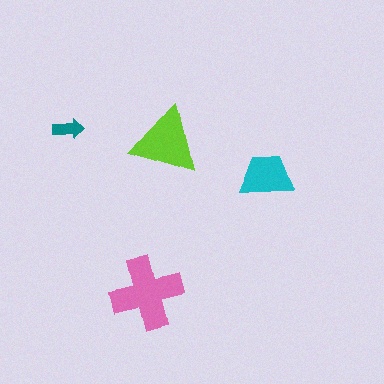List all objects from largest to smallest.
The pink cross, the lime triangle, the cyan trapezoid, the teal arrow.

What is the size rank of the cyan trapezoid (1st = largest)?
3rd.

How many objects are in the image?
There are 4 objects in the image.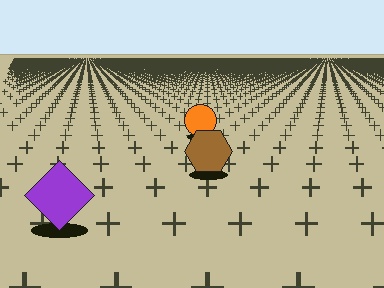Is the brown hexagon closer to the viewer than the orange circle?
Yes. The brown hexagon is closer — you can tell from the texture gradient: the ground texture is coarser near it.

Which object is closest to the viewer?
The purple diamond is closest. The texture marks near it are larger and more spread out.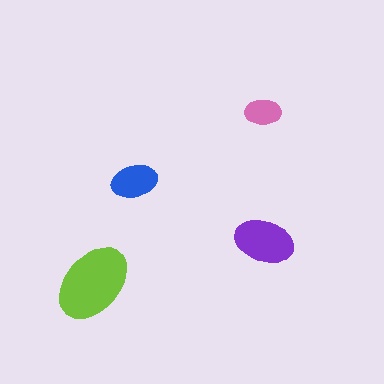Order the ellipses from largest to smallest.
the lime one, the purple one, the blue one, the pink one.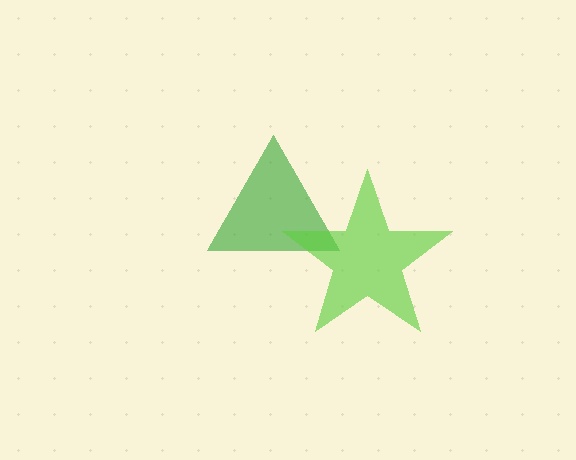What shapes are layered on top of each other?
The layered shapes are: a green triangle, a lime star.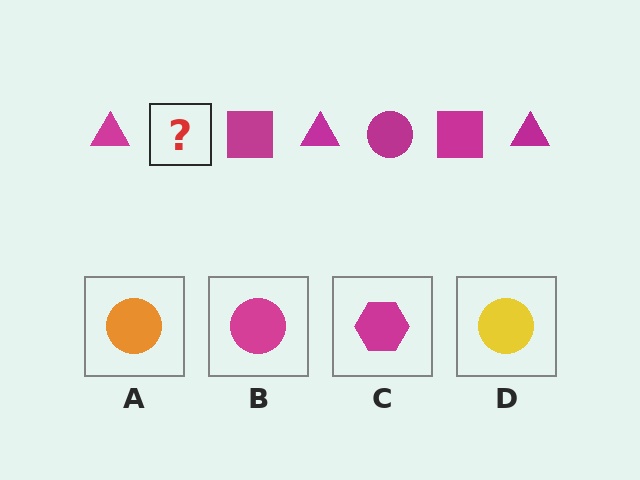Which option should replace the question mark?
Option B.